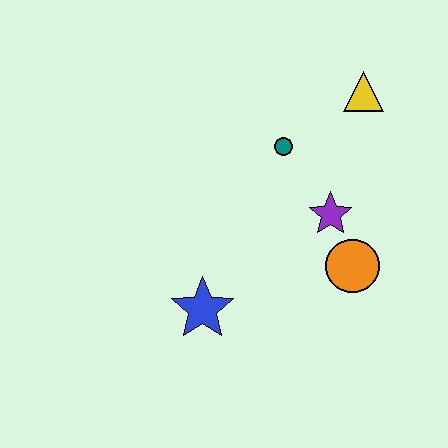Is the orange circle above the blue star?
Yes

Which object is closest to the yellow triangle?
The teal circle is closest to the yellow triangle.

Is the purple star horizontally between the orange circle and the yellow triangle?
No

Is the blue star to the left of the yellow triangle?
Yes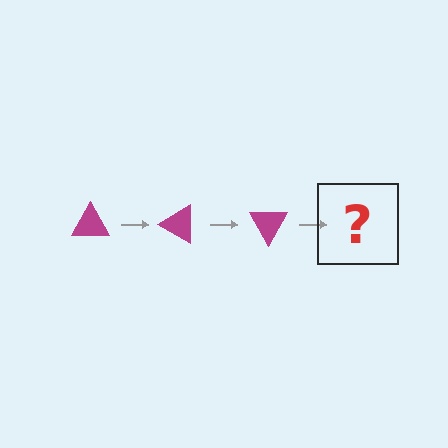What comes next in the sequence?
The next element should be a magenta triangle rotated 90 degrees.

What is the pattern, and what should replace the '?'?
The pattern is that the triangle rotates 30 degrees each step. The '?' should be a magenta triangle rotated 90 degrees.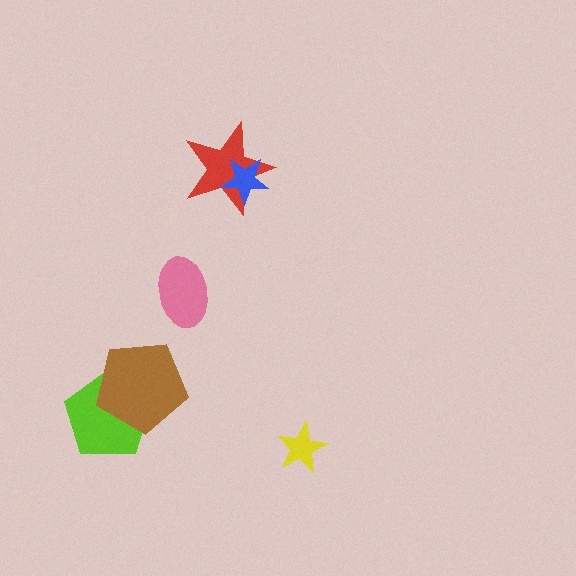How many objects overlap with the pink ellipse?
0 objects overlap with the pink ellipse.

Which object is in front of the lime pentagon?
The brown pentagon is in front of the lime pentagon.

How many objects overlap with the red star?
1 object overlaps with the red star.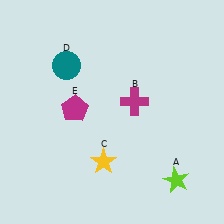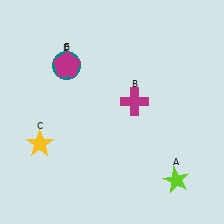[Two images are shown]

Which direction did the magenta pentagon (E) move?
The magenta pentagon (E) moved up.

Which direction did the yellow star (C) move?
The yellow star (C) moved left.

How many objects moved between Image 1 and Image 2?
2 objects moved between the two images.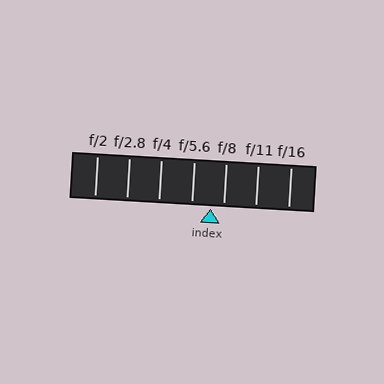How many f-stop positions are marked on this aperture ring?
There are 7 f-stop positions marked.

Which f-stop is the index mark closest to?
The index mark is closest to f/8.